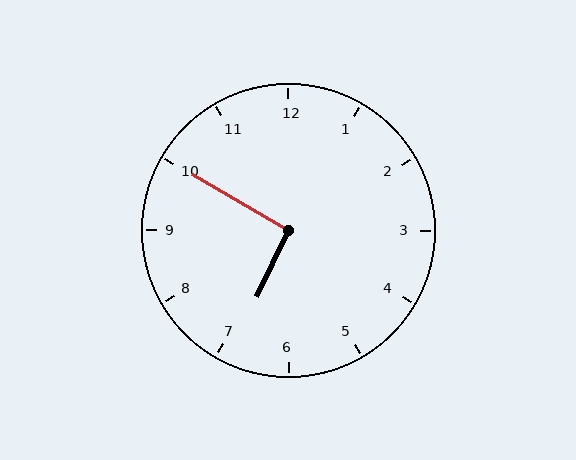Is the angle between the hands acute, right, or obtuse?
It is right.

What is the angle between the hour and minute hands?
Approximately 95 degrees.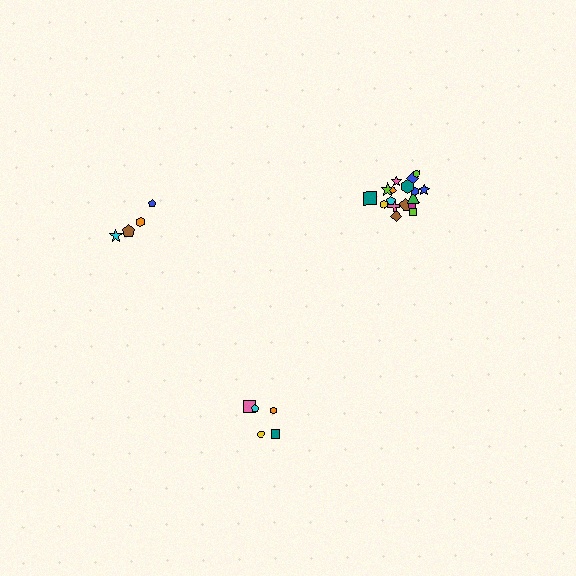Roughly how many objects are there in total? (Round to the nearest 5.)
Roughly 25 objects in total.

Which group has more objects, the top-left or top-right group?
The top-right group.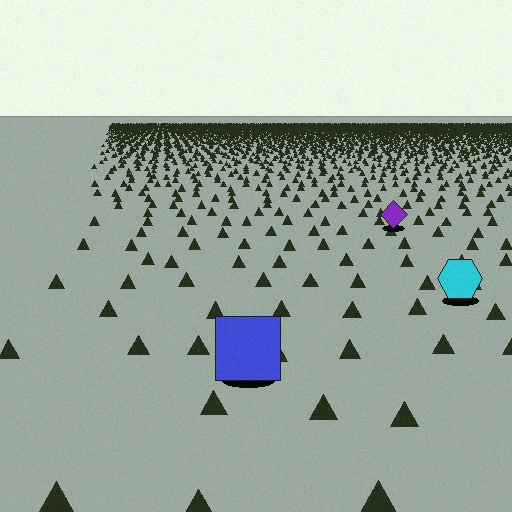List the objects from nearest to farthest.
From nearest to farthest: the blue square, the cyan hexagon, the purple diamond.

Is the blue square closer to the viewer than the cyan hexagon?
Yes. The blue square is closer — you can tell from the texture gradient: the ground texture is coarser near it.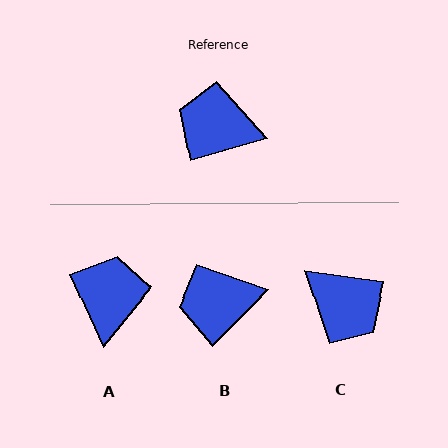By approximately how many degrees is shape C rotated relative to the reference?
Approximately 157 degrees counter-clockwise.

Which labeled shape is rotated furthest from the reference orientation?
C, about 157 degrees away.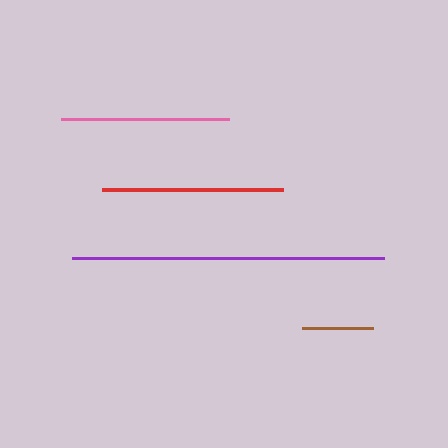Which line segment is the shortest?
The brown line is the shortest at approximately 71 pixels.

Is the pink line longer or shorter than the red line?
The red line is longer than the pink line.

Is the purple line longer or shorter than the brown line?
The purple line is longer than the brown line.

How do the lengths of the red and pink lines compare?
The red and pink lines are approximately the same length.